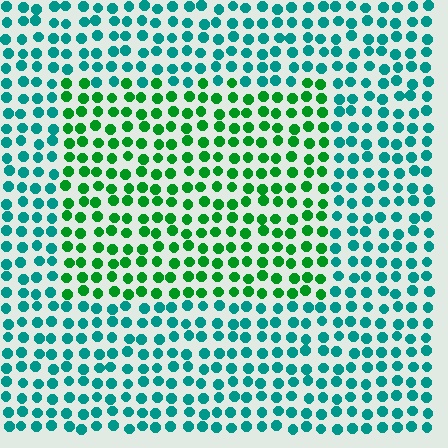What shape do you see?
I see a rectangle.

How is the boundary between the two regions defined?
The boundary is defined purely by a slight shift in hue (about 43 degrees). Spacing, size, and orientation are identical on both sides.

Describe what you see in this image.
The image is filled with small teal elements in a uniform arrangement. A rectangle-shaped region is visible where the elements are tinted to a slightly different hue, forming a subtle color boundary.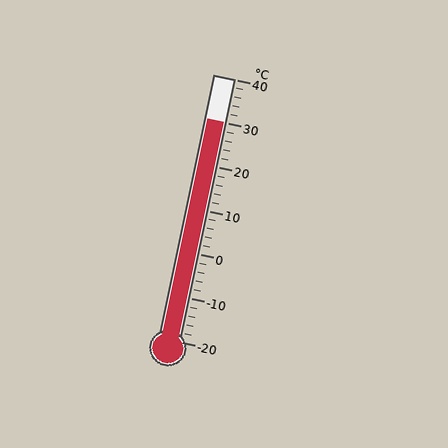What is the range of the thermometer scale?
The thermometer scale ranges from -20°C to 40°C.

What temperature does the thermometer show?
The thermometer shows approximately 30°C.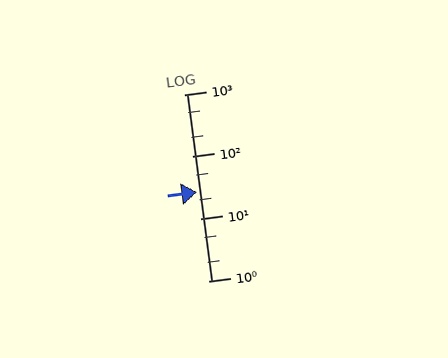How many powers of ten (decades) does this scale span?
The scale spans 3 decades, from 1 to 1000.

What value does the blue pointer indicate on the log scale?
The pointer indicates approximately 27.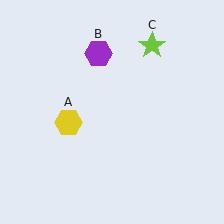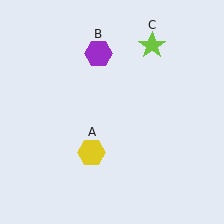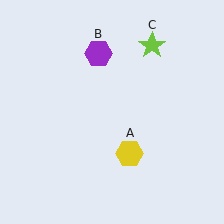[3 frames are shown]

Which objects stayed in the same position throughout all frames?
Purple hexagon (object B) and lime star (object C) remained stationary.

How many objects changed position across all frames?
1 object changed position: yellow hexagon (object A).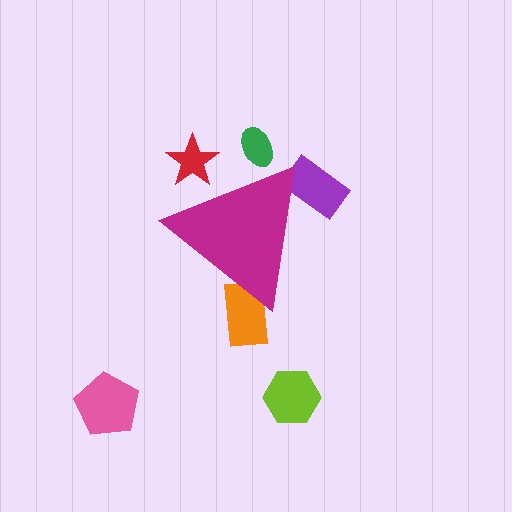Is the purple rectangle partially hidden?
Yes, the purple rectangle is partially hidden behind the magenta triangle.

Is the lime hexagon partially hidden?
No, the lime hexagon is fully visible.